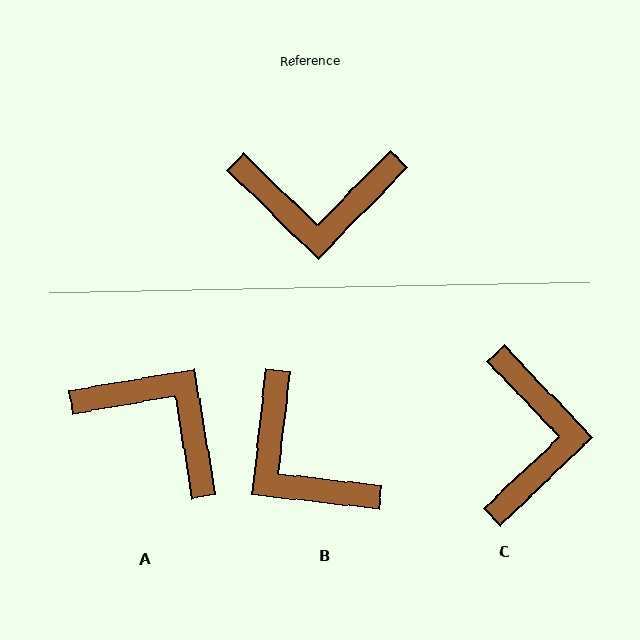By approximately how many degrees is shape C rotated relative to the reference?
Approximately 88 degrees counter-clockwise.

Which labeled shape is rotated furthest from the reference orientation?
A, about 144 degrees away.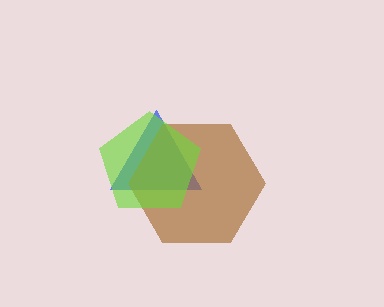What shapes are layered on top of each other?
The layered shapes are: a blue triangle, a brown hexagon, a lime pentagon.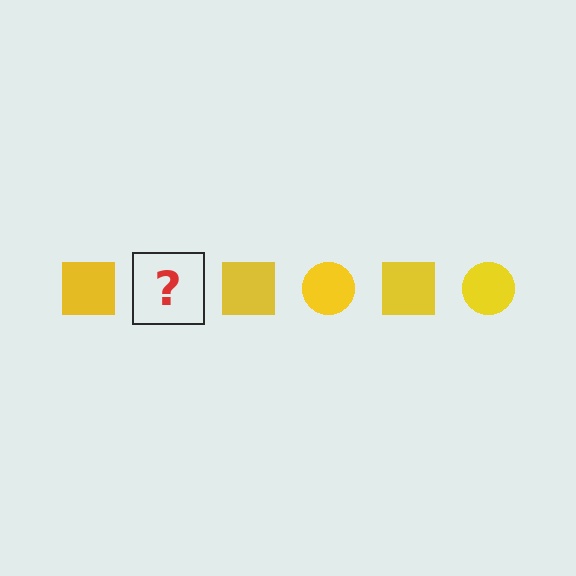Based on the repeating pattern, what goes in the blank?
The blank should be a yellow circle.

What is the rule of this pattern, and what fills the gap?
The rule is that the pattern cycles through square, circle shapes in yellow. The gap should be filled with a yellow circle.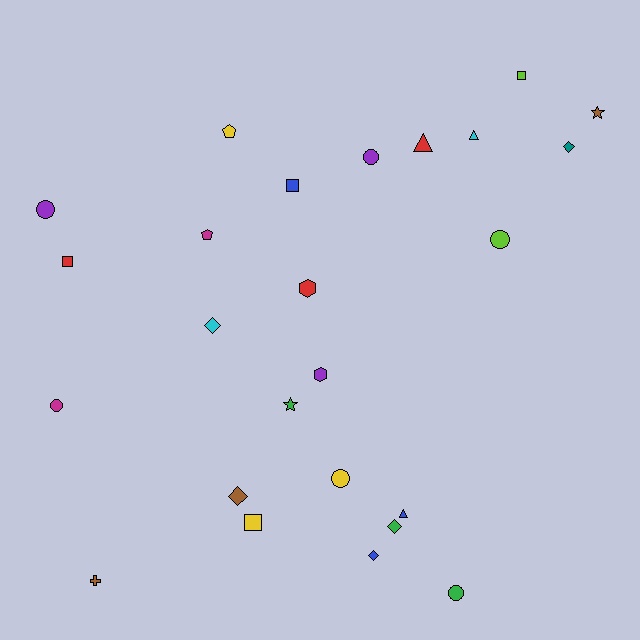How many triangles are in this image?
There are 3 triangles.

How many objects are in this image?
There are 25 objects.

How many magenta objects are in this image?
There are 2 magenta objects.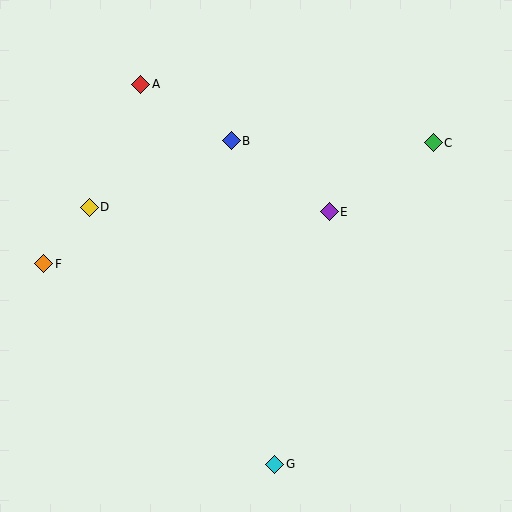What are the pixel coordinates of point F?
Point F is at (44, 264).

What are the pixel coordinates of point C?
Point C is at (433, 143).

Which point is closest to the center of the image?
Point E at (329, 212) is closest to the center.